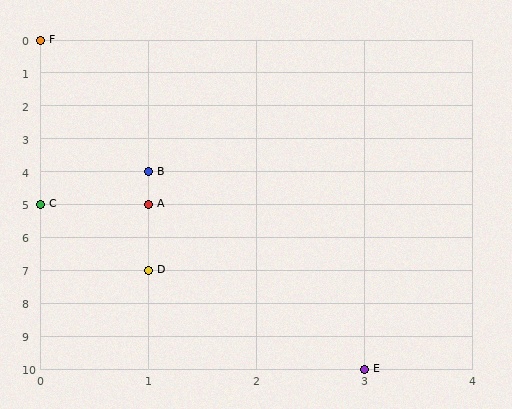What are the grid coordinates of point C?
Point C is at grid coordinates (0, 5).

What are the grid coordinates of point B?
Point B is at grid coordinates (1, 4).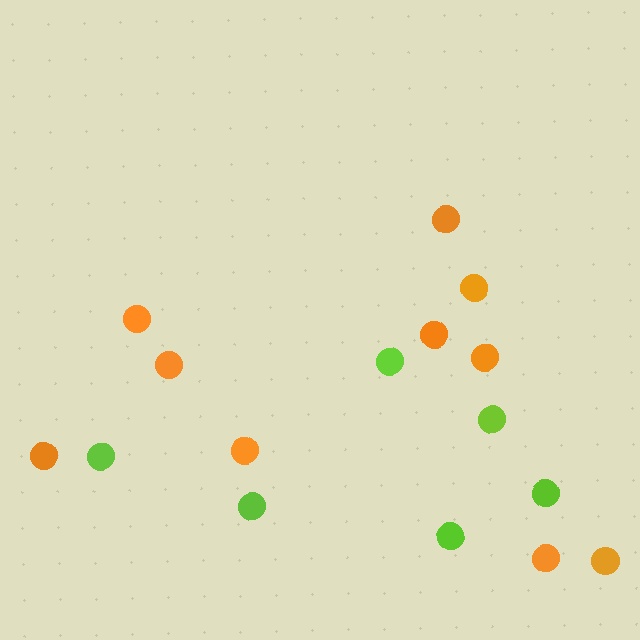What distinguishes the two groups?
There are 2 groups: one group of orange circles (10) and one group of lime circles (6).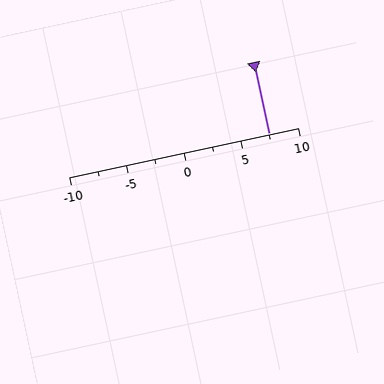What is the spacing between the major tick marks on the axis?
The major ticks are spaced 5 apart.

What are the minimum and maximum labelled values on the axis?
The axis runs from -10 to 10.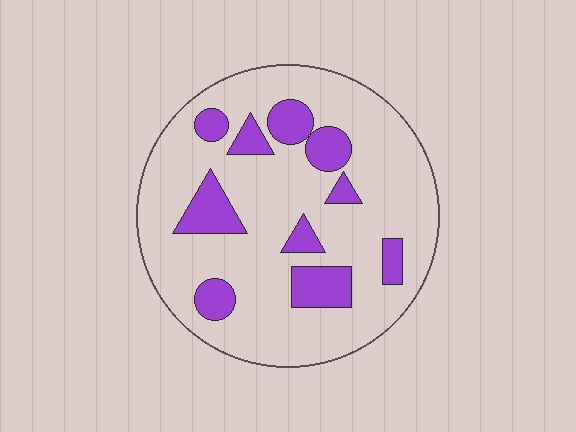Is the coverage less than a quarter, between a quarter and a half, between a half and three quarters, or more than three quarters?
Less than a quarter.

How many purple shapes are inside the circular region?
10.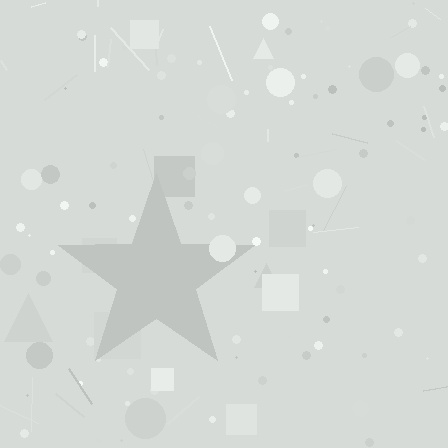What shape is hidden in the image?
A star is hidden in the image.